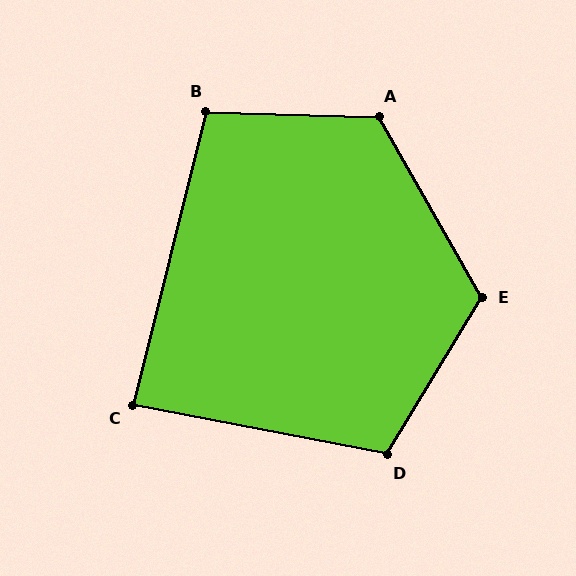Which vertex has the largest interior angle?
A, at approximately 121 degrees.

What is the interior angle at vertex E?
Approximately 119 degrees (obtuse).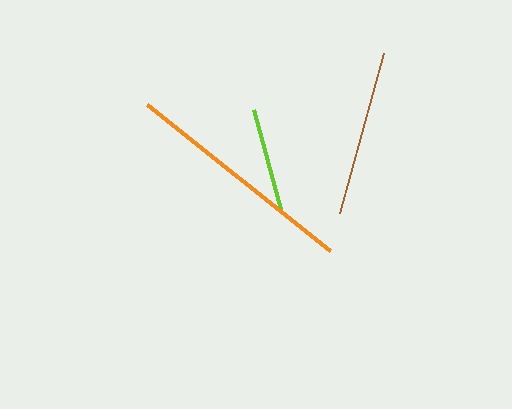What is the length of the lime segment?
The lime segment is approximately 106 pixels long.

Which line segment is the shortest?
The lime line is the shortest at approximately 106 pixels.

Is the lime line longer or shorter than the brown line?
The brown line is longer than the lime line.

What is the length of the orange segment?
The orange segment is approximately 234 pixels long.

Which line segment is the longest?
The orange line is the longest at approximately 234 pixels.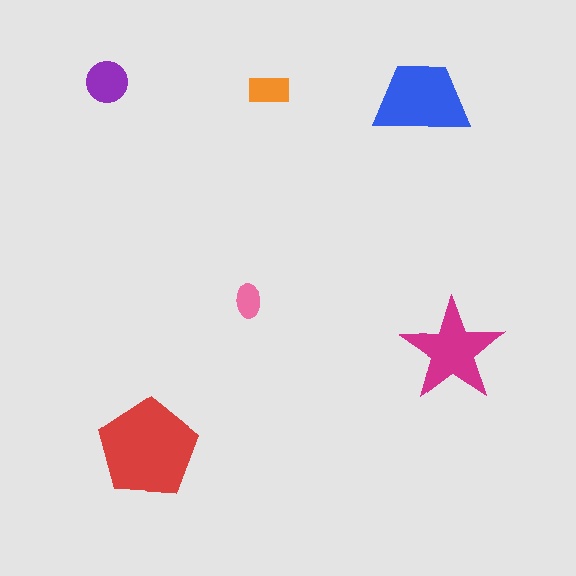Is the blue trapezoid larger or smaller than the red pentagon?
Smaller.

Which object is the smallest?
The pink ellipse.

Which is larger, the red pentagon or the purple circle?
The red pentagon.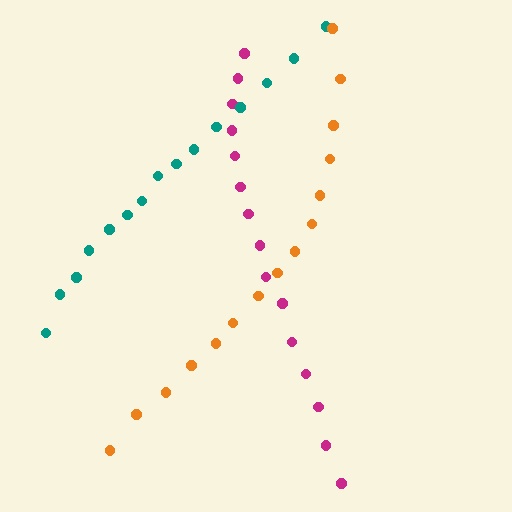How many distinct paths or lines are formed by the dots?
There are 3 distinct paths.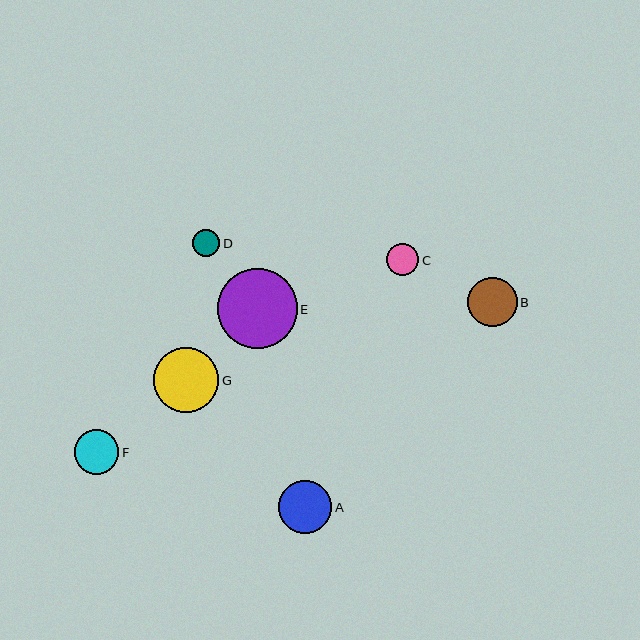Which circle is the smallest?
Circle D is the smallest with a size of approximately 27 pixels.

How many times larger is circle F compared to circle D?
Circle F is approximately 1.7 times the size of circle D.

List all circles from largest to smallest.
From largest to smallest: E, G, A, B, F, C, D.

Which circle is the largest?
Circle E is the largest with a size of approximately 80 pixels.